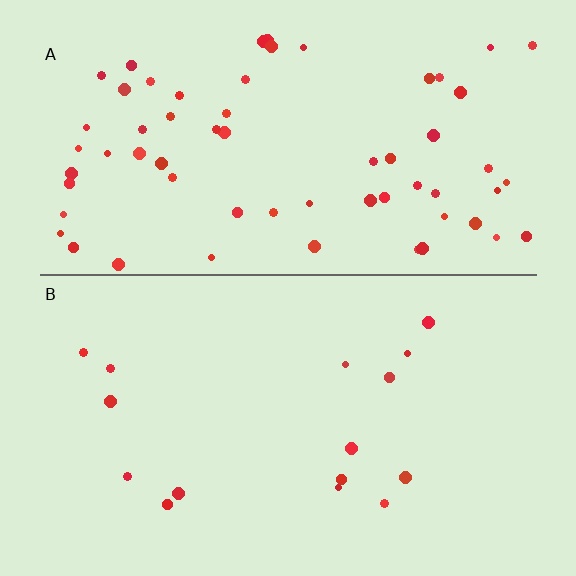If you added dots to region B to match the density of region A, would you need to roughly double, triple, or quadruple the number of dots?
Approximately quadruple.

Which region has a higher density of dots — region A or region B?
A (the top).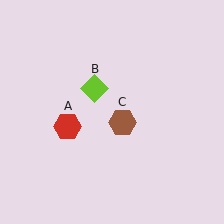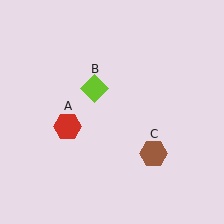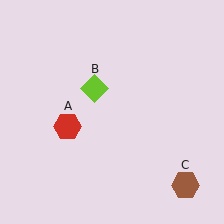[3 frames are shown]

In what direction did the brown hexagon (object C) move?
The brown hexagon (object C) moved down and to the right.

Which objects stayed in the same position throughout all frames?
Red hexagon (object A) and lime diamond (object B) remained stationary.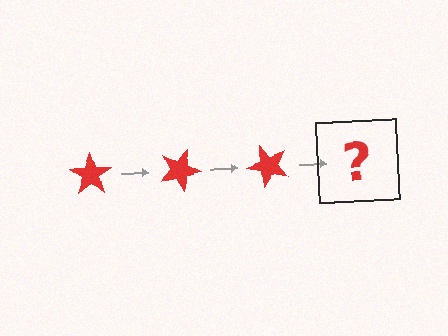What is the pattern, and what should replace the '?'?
The pattern is that the star rotates 25 degrees each step. The '?' should be a red star rotated 75 degrees.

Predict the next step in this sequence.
The next step is a red star rotated 75 degrees.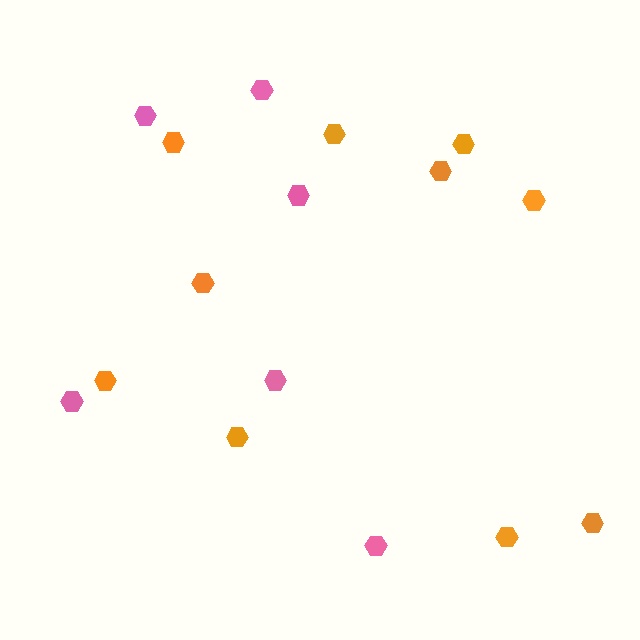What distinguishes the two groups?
There are 2 groups: one group of pink hexagons (6) and one group of orange hexagons (10).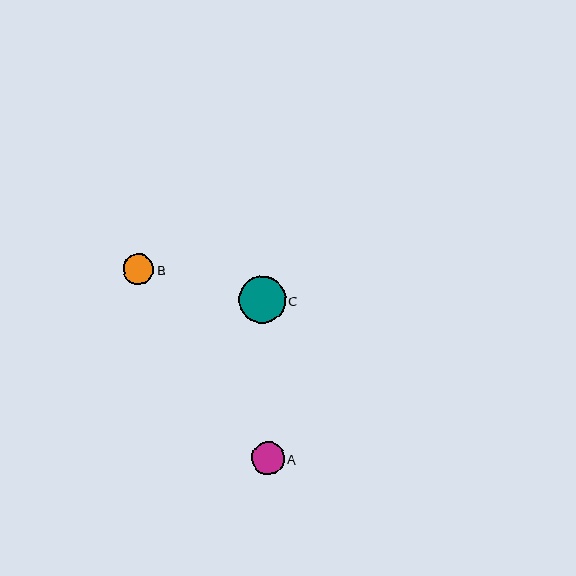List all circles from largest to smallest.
From largest to smallest: C, A, B.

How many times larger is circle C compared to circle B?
Circle C is approximately 1.5 times the size of circle B.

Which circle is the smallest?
Circle B is the smallest with a size of approximately 30 pixels.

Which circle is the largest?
Circle C is the largest with a size of approximately 46 pixels.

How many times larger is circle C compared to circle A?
Circle C is approximately 1.4 times the size of circle A.